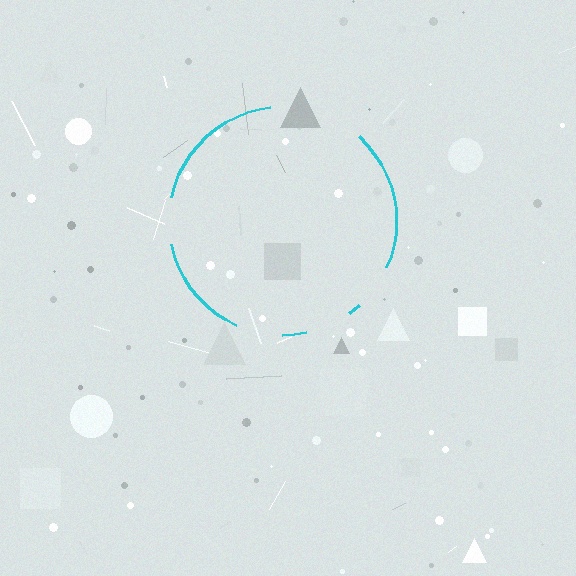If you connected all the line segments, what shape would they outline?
They would outline a circle.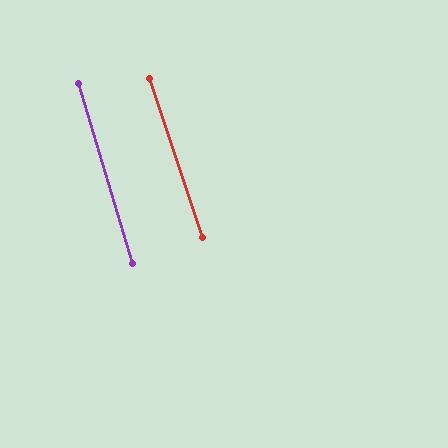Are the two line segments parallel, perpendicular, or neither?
Parallel — their directions differ by only 1.6°.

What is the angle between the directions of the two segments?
Approximately 2 degrees.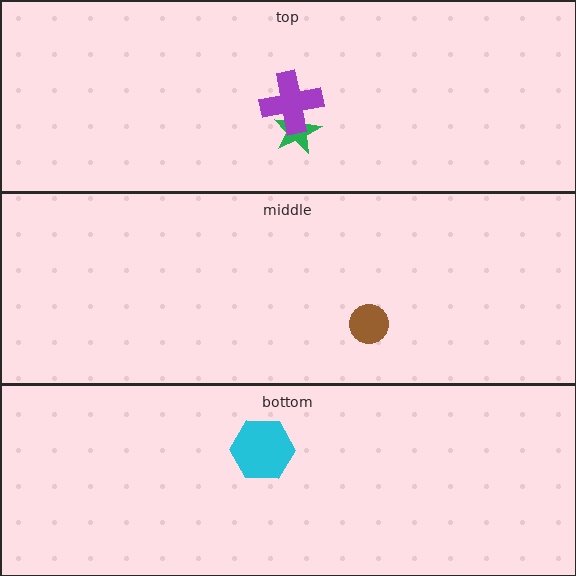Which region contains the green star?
The top region.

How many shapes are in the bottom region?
1.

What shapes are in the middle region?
The brown circle.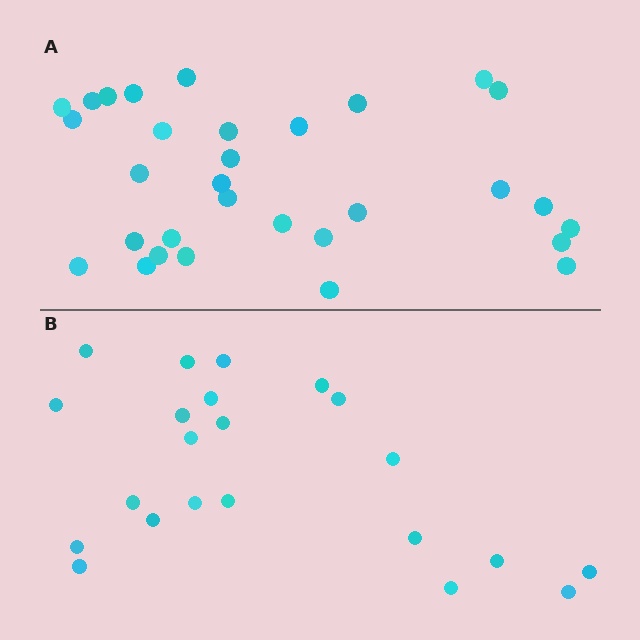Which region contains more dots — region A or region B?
Region A (the top region) has more dots.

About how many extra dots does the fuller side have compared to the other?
Region A has roughly 8 or so more dots than region B.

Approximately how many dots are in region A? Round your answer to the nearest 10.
About 30 dots. (The exact count is 31, which rounds to 30.)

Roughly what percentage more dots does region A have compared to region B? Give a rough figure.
About 40% more.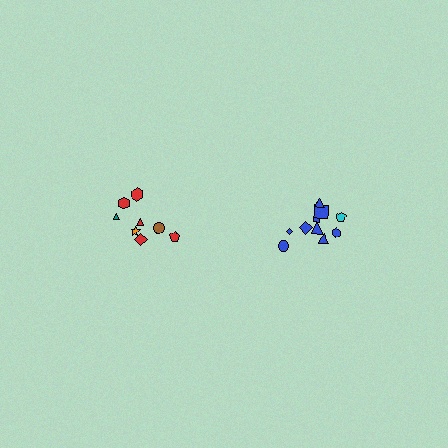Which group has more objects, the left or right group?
The right group.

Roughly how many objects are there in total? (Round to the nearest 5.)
Roughly 20 objects in total.